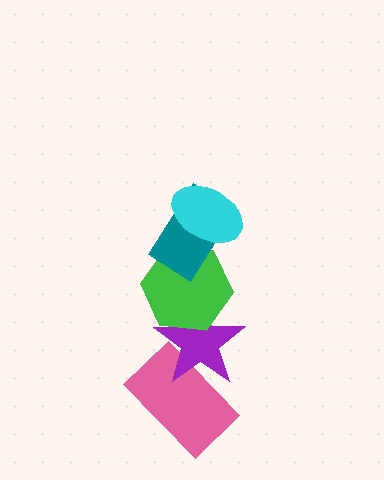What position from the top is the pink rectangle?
The pink rectangle is 5th from the top.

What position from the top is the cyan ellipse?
The cyan ellipse is 1st from the top.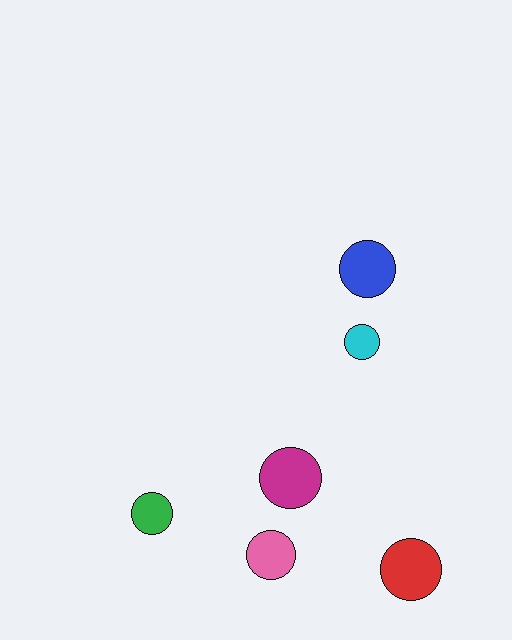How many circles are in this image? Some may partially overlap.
There are 6 circles.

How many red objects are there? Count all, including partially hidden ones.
There is 1 red object.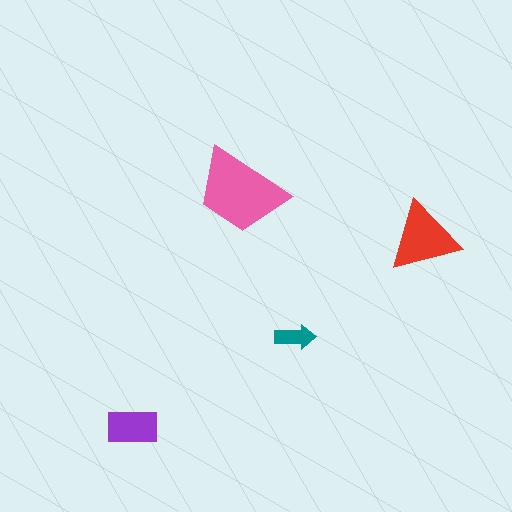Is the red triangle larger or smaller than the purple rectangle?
Larger.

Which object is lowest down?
The purple rectangle is bottommost.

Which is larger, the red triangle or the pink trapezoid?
The pink trapezoid.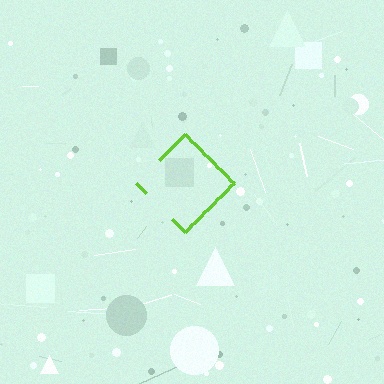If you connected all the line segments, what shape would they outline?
They would outline a diamond.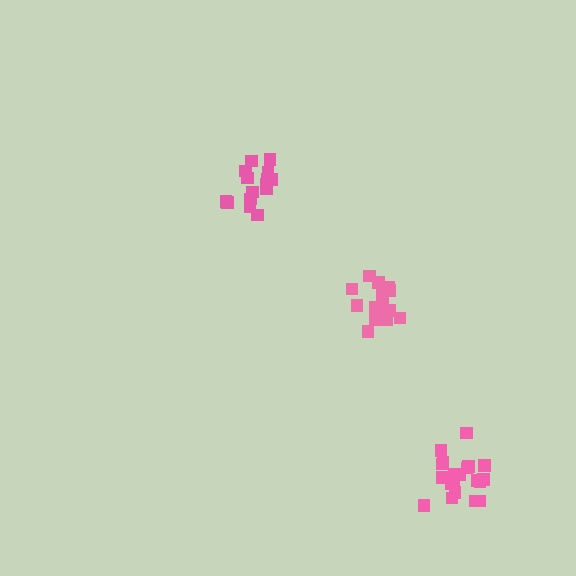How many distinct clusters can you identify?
There are 3 distinct clusters.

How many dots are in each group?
Group 1: 15 dots, Group 2: 20 dots, Group 3: 15 dots (50 total).